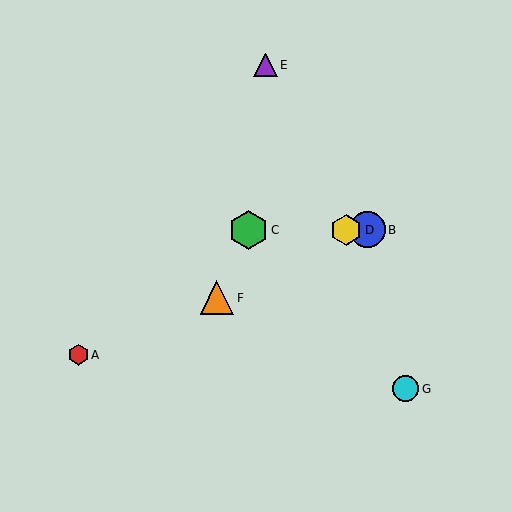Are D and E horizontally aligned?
No, D is at y≈230 and E is at y≈65.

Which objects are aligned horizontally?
Objects B, C, D are aligned horizontally.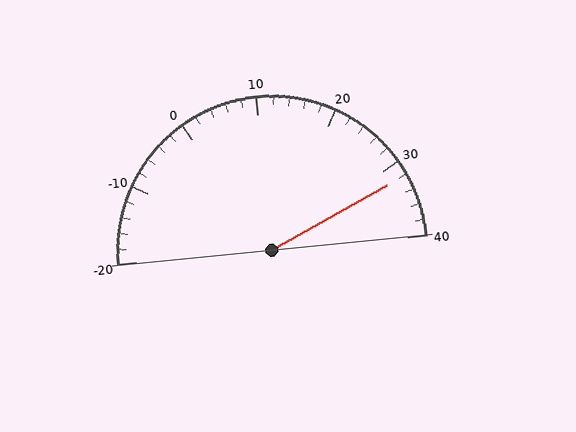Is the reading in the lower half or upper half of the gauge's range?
The reading is in the upper half of the range (-20 to 40).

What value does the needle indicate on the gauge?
The needle indicates approximately 32.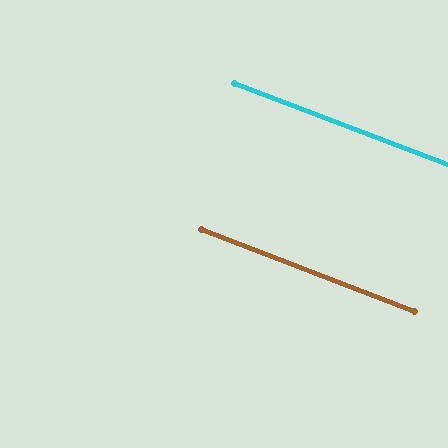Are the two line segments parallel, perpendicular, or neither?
Parallel — their directions differ by only 0.1°.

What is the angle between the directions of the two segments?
Approximately 0 degrees.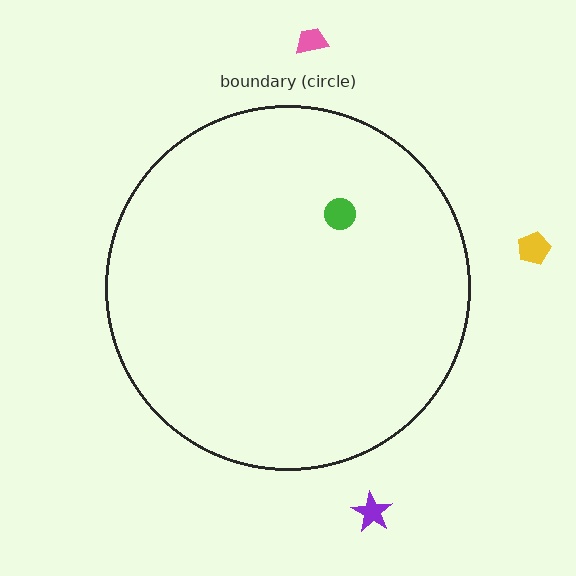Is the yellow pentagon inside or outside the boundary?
Outside.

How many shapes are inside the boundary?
1 inside, 3 outside.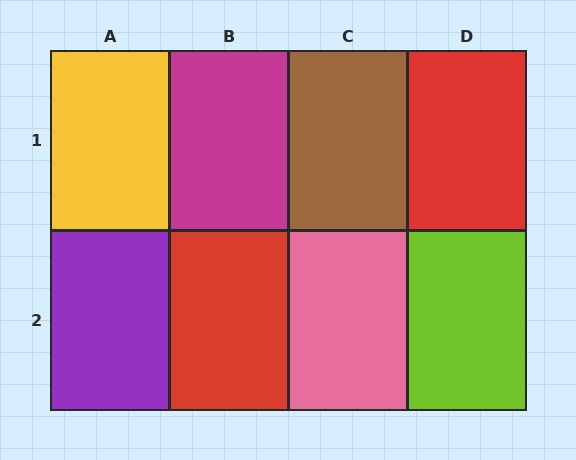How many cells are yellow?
1 cell is yellow.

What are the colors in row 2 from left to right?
Purple, red, pink, lime.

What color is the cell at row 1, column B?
Magenta.